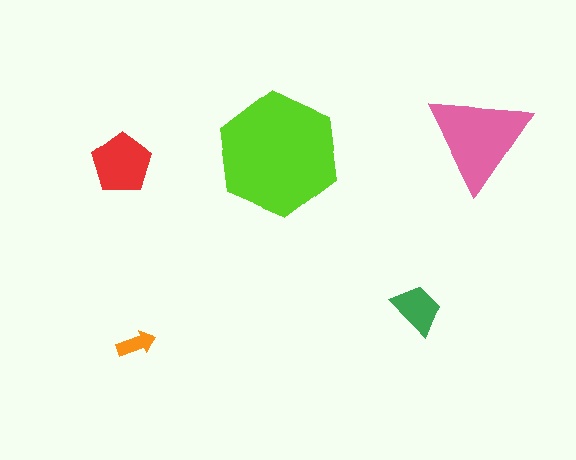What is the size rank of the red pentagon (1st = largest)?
3rd.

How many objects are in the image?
There are 5 objects in the image.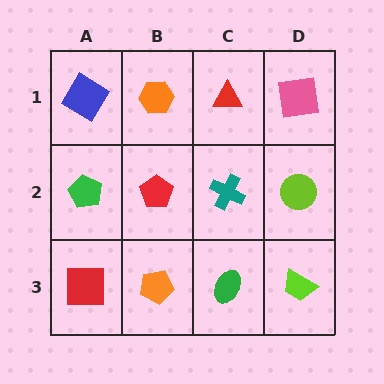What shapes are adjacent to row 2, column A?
A blue diamond (row 1, column A), a red square (row 3, column A), a red pentagon (row 2, column B).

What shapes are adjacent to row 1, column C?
A teal cross (row 2, column C), an orange hexagon (row 1, column B), a pink square (row 1, column D).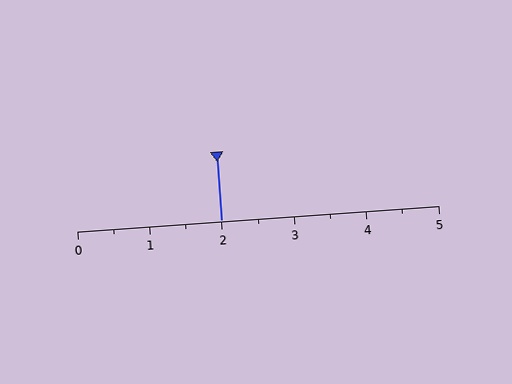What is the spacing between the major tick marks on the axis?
The major ticks are spaced 1 apart.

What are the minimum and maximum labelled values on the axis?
The axis runs from 0 to 5.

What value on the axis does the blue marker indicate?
The marker indicates approximately 2.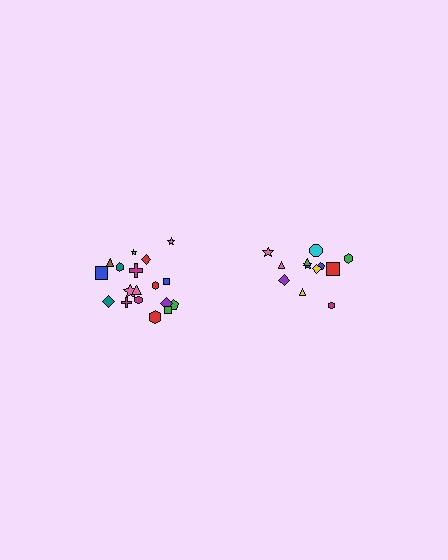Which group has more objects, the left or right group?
The left group.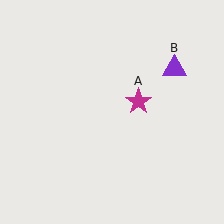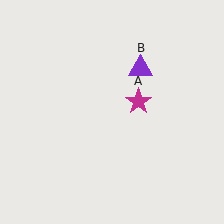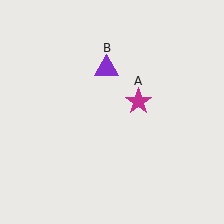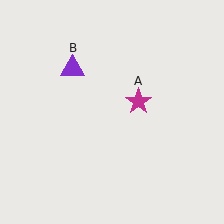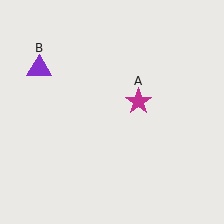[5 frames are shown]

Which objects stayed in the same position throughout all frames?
Magenta star (object A) remained stationary.